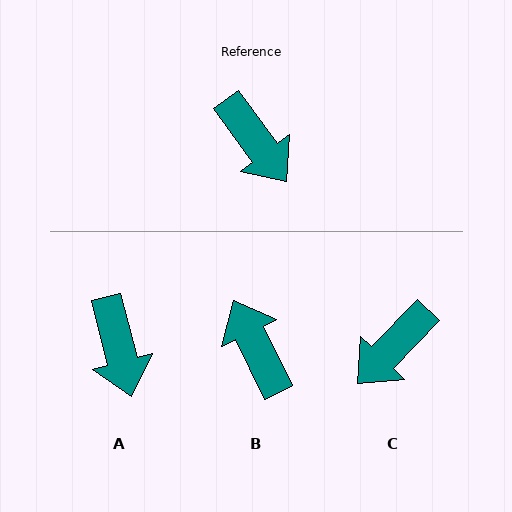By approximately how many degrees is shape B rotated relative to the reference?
Approximately 170 degrees counter-clockwise.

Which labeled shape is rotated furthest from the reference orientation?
B, about 170 degrees away.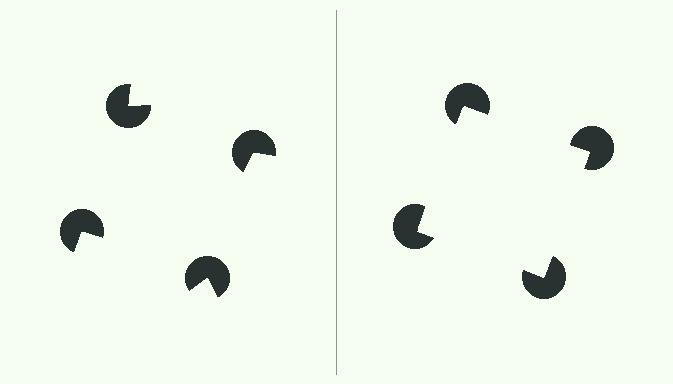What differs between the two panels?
The pac-man discs are positioned identically on both sides; only the wedge orientations differ. On the right they align to a square; on the left they are misaligned.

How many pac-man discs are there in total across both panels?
8 — 4 on each side.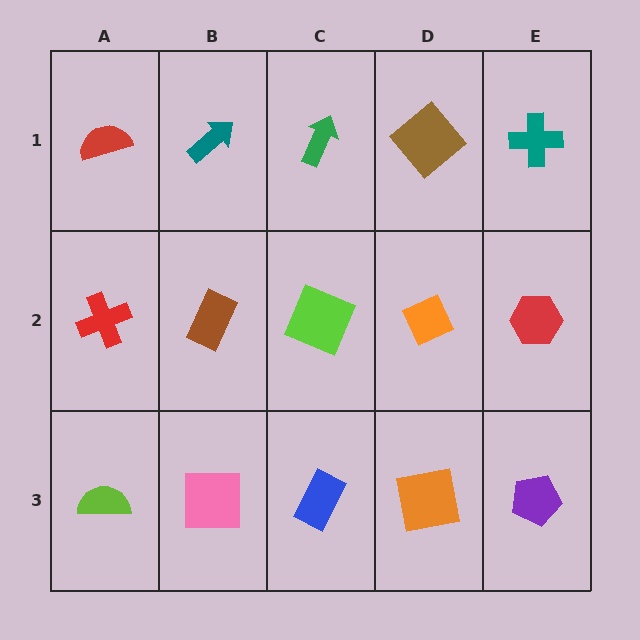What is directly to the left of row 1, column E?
A brown diamond.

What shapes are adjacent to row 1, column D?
An orange diamond (row 2, column D), a green arrow (row 1, column C), a teal cross (row 1, column E).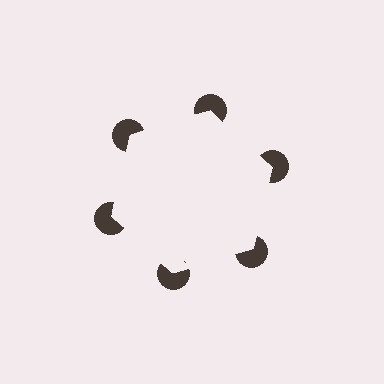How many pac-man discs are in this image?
There are 6 — one at each vertex of the illusory hexagon.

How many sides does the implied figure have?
6 sides.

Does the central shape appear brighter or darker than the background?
It typically appears slightly brighter than the background, even though no actual brightness change is drawn.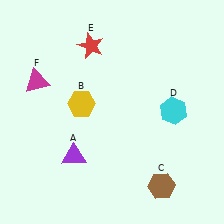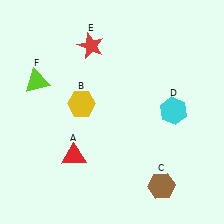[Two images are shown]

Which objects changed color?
A changed from purple to red. F changed from magenta to lime.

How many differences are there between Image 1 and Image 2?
There are 2 differences between the two images.